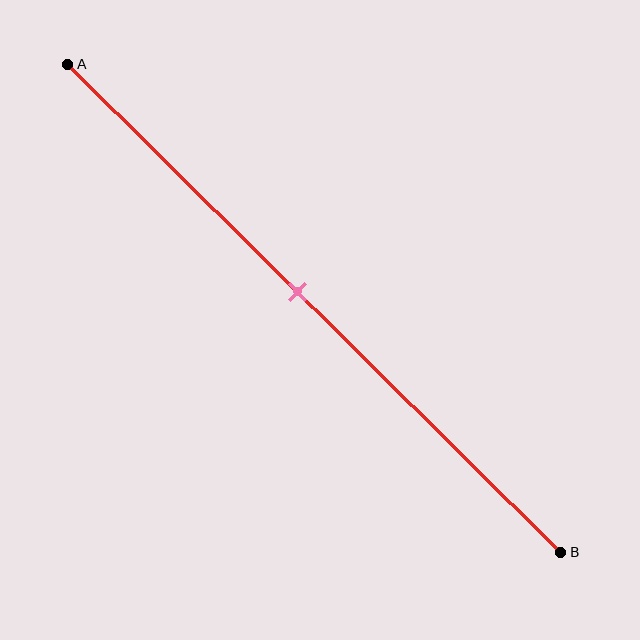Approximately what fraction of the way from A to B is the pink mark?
The pink mark is approximately 45% of the way from A to B.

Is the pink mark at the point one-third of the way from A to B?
No, the mark is at about 45% from A, not at the 33% one-third point.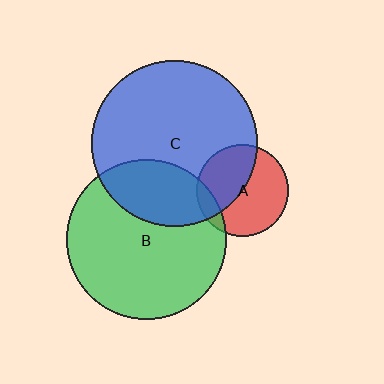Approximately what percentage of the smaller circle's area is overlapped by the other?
Approximately 30%.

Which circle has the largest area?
Circle C (blue).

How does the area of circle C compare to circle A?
Approximately 3.3 times.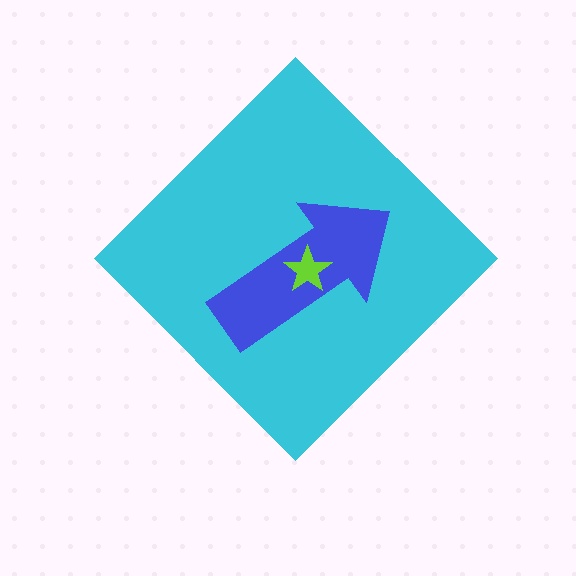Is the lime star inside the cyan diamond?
Yes.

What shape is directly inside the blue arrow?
The lime star.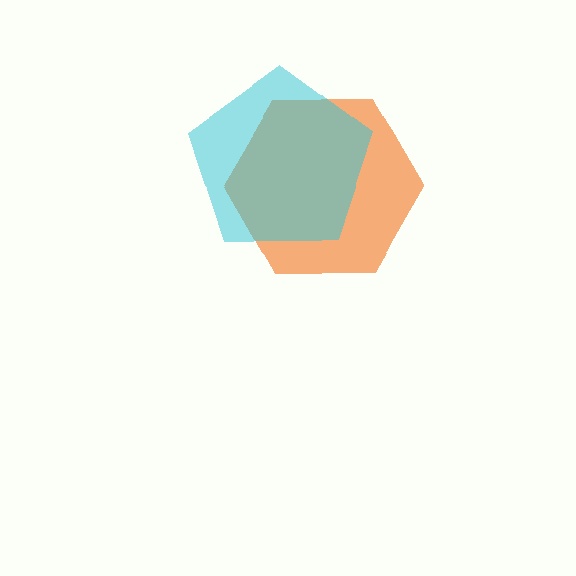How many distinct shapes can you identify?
There are 2 distinct shapes: an orange hexagon, a cyan pentagon.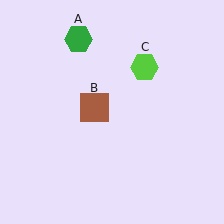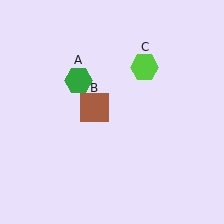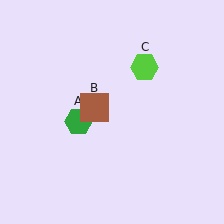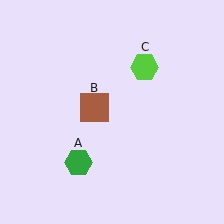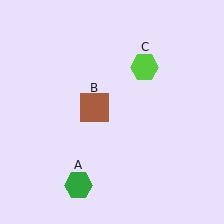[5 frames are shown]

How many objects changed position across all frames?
1 object changed position: green hexagon (object A).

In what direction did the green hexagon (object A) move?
The green hexagon (object A) moved down.